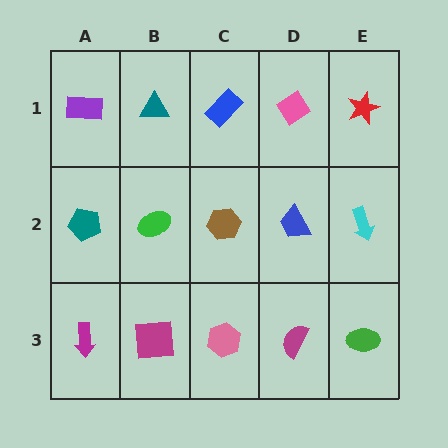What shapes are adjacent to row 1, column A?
A teal pentagon (row 2, column A), a teal triangle (row 1, column B).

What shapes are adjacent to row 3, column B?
A green ellipse (row 2, column B), a magenta arrow (row 3, column A), a pink hexagon (row 3, column C).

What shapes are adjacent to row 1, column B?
A green ellipse (row 2, column B), a purple rectangle (row 1, column A), a blue rectangle (row 1, column C).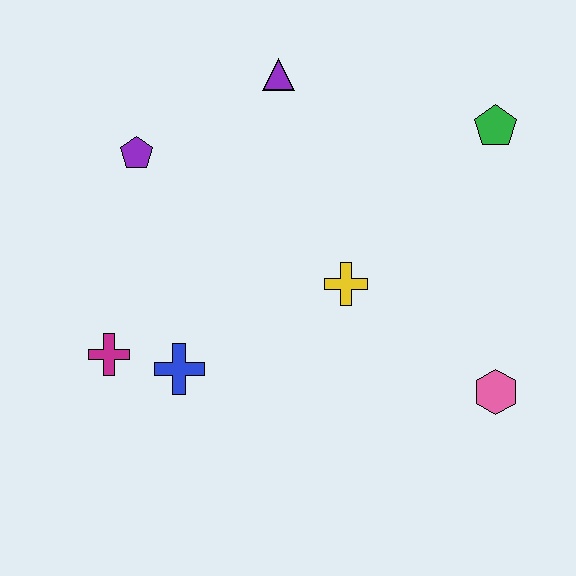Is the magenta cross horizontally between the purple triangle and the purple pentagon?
No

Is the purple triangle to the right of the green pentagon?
No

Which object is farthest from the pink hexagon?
The purple pentagon is farthest from the pink hexagon.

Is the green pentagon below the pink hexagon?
No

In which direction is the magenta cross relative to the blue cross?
The magenta cross is to the left of the blue cross.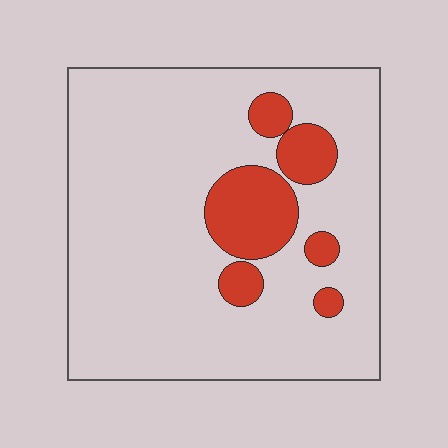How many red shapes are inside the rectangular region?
6.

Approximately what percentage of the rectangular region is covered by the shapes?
Approximately 15%.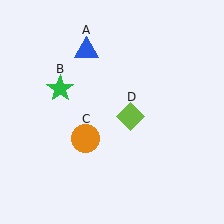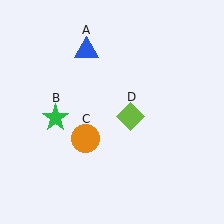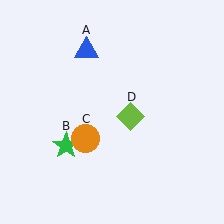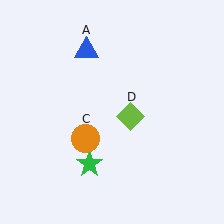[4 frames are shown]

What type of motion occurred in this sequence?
The green star (object B) rotated counterclockwise around the center of the scene.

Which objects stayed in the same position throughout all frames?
Blue triangle (object A) and orange circle (object C) and lime diamond (object D) remained stationary.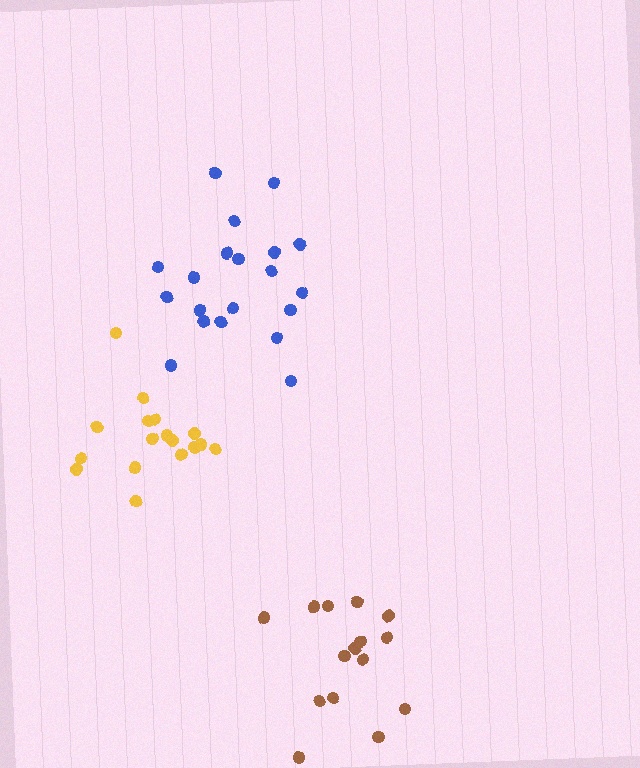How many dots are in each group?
Group 1: 17 dots, Group 2: 15 dots, Group 3: 20 dots (52 total).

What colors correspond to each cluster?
The clusters are colored: yellow, brown, blue.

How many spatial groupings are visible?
There are 3 spatial groupings.